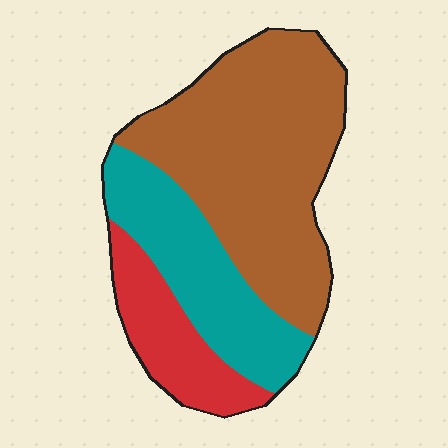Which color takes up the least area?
Red, at roughly 15%.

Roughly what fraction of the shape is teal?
Teal takes up between a quarter and a half of the shape.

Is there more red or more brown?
Brown.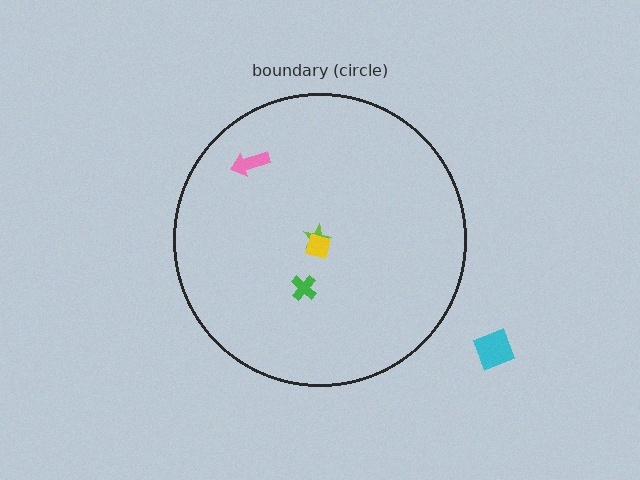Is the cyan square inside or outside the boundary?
Outside.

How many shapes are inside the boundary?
4 inside, 1 outside.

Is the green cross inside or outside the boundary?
Inside.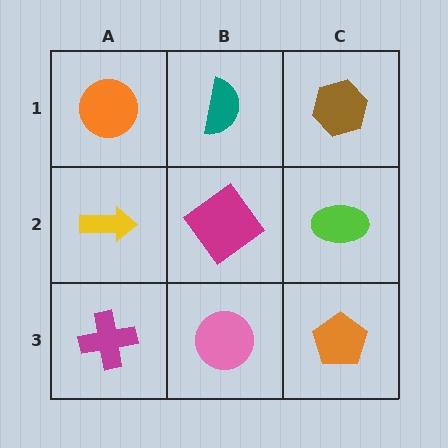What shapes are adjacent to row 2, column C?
A brown hexagon (row 1, column C), an orange pentagon (row 3, column C), a magenta diamond (row 2, column B).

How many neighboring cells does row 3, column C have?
2.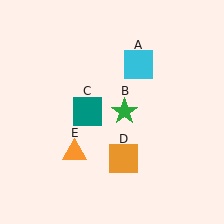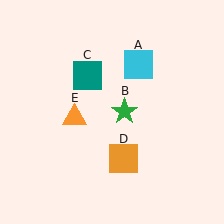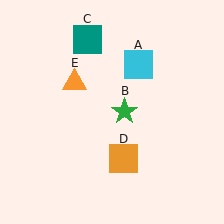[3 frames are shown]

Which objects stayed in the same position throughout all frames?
Cyan square (object A) and green star (object B) and orange square (object D) remained stationary.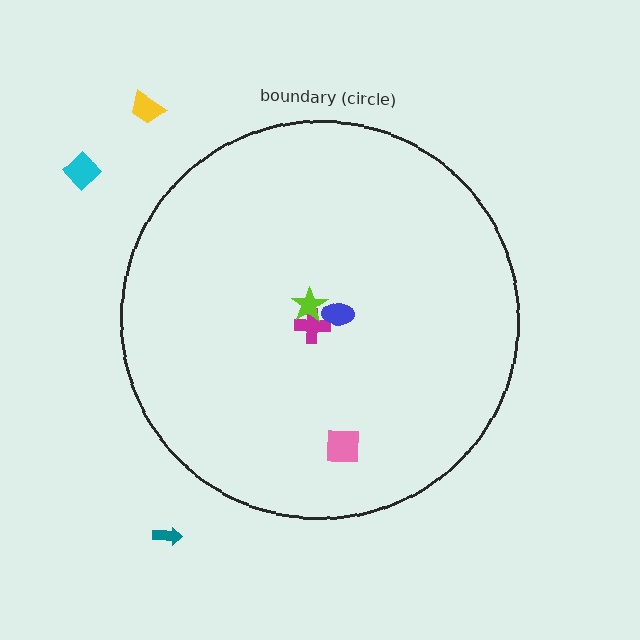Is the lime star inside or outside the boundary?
Inside.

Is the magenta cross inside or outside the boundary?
Inside.